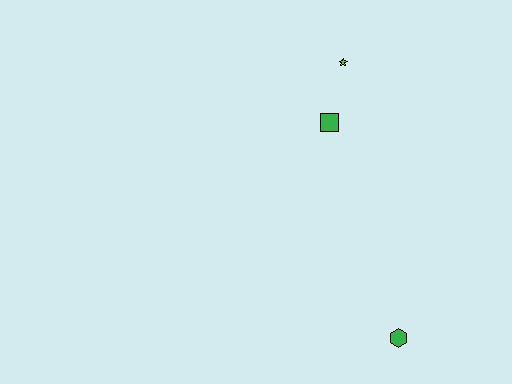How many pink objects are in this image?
There are no pink objects.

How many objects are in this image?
There are 3 objects.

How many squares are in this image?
There is 1 square.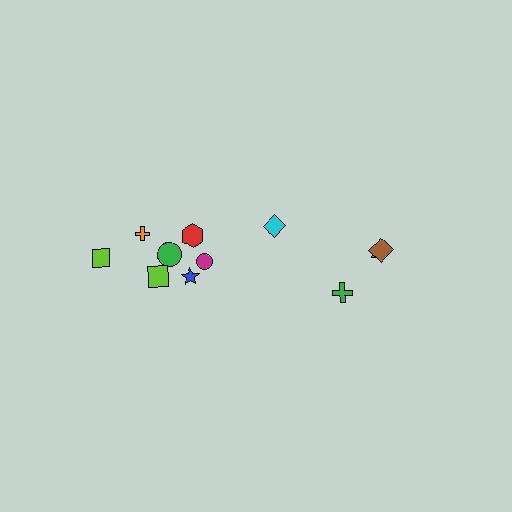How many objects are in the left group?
There are 7 objects.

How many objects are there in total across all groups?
There are 11 objects.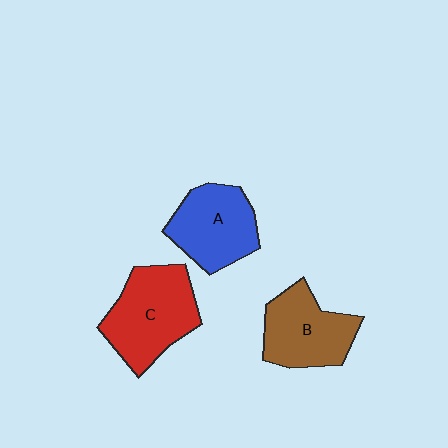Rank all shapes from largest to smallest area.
From largest to smallest: C (red), A (blue), B (brown).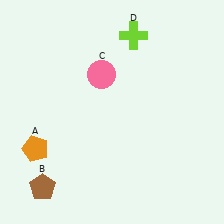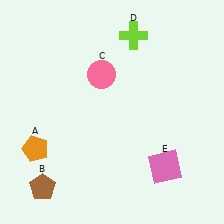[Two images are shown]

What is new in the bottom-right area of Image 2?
A pink square (E) was added in the bottom-right area of Image 2.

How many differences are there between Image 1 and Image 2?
There is 1 difference between the two images.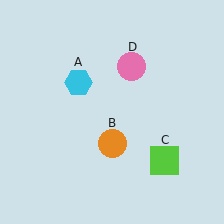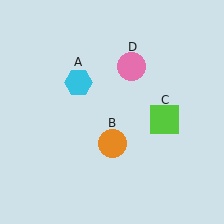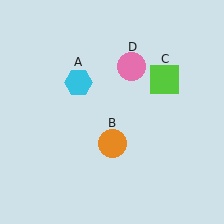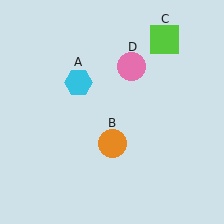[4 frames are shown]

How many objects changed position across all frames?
1 object changed position: lime square (object C).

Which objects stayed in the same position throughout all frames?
Cyan hexagon (object A) and orange circle (object B) and pink circle (object D) remained stationary.